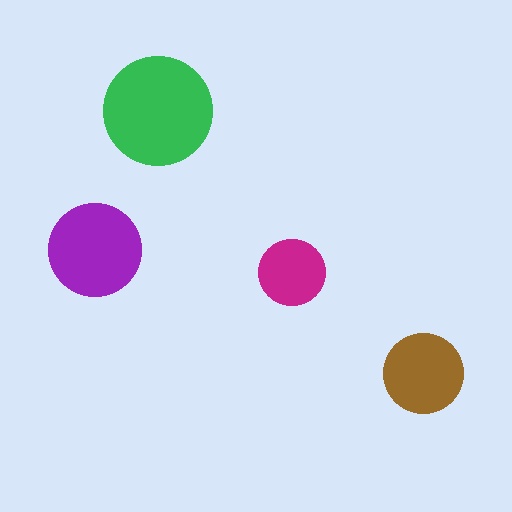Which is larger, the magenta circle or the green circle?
The green one.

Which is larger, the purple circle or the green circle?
The green one.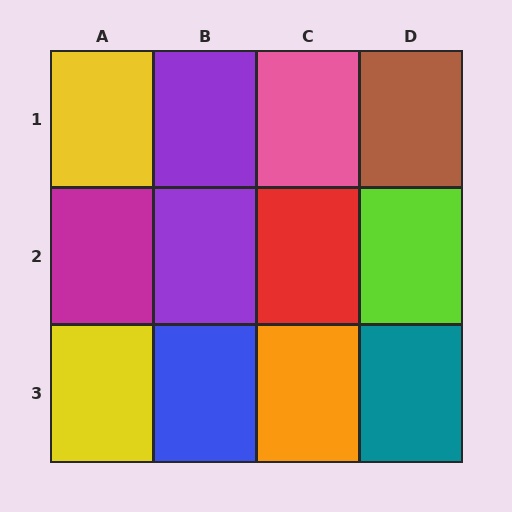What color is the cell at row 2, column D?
Lime.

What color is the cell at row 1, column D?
Brown.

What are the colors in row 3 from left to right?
Yellow, blue, orange, teal.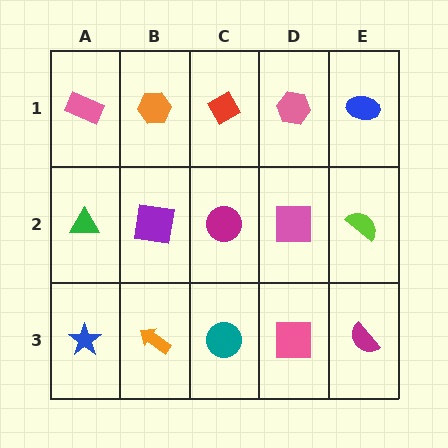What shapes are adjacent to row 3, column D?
A pink square (row 2, column D), a teal circle (row 3, column C), a magenta semicircle (row 3, column E).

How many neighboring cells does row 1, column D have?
3.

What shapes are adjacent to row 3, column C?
A magenta circle (row 2, column C), an orange arrow (row 3, column B), a pink square (row 3, column D).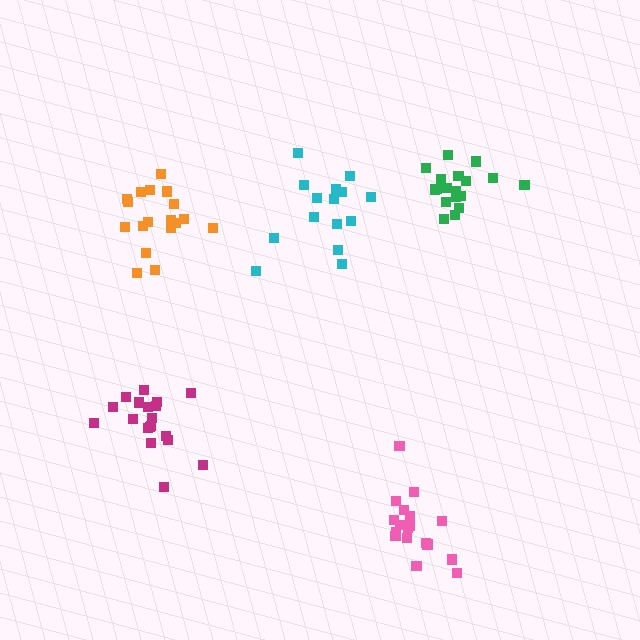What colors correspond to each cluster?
The clusters are colored: pink, magenta, green, orange, cyan.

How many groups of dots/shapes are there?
There are 5 groups.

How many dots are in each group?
Group 1: 19 dots, Group 2: 19 dots, Group 3: 18 dots, Group 4: 18 dots, Group 5: 15 dots (89 total).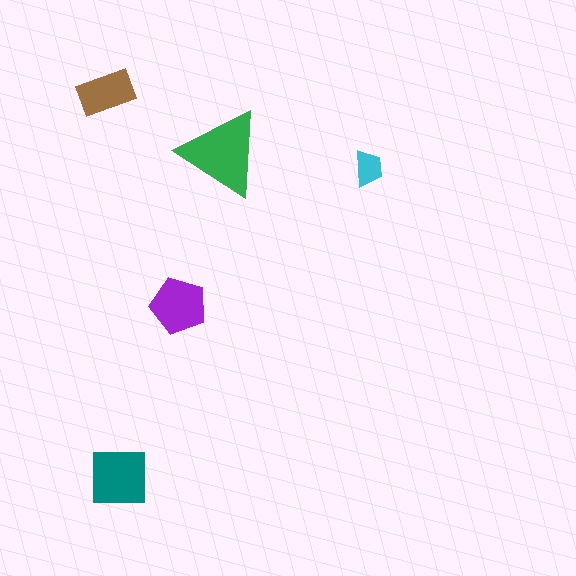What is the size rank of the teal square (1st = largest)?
2nd.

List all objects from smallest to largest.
The cyan trapezoid, the brown rectangle, the purple pentagon, the teal square, the green triangle.